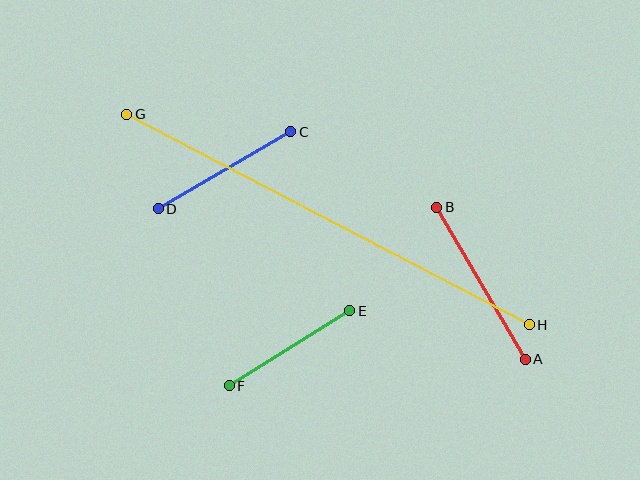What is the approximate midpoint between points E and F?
The midpoint is at approximately (290, 348) pixels.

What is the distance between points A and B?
The distance is approximately 176 pixels.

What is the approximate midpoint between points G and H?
The midpoint is at approximately (328, 219) pixels.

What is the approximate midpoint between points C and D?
The midpoint is at approximately (225, 170) pixels.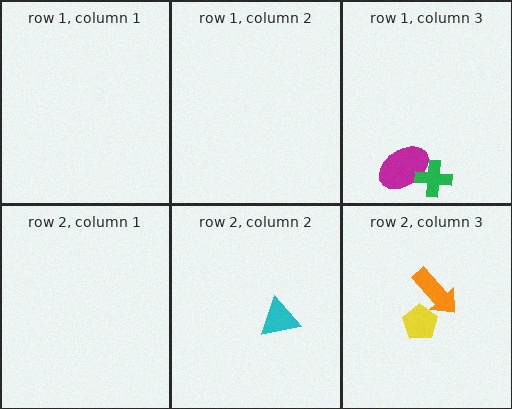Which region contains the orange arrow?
The row 2, column 3 region.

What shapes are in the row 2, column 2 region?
The cyan triangle.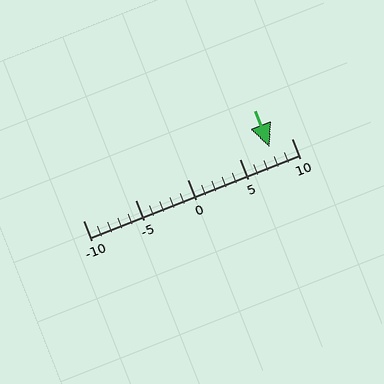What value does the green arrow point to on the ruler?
The green arrow points to approximately 8.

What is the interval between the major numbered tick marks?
The major tick marks are spaced 5 units apart.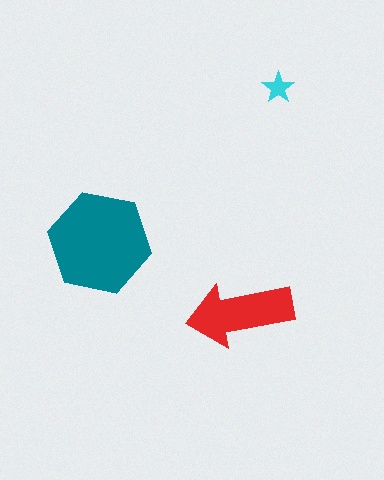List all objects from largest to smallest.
The teal hexagon, the red arrow, the cyan star.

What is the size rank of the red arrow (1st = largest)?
2nd.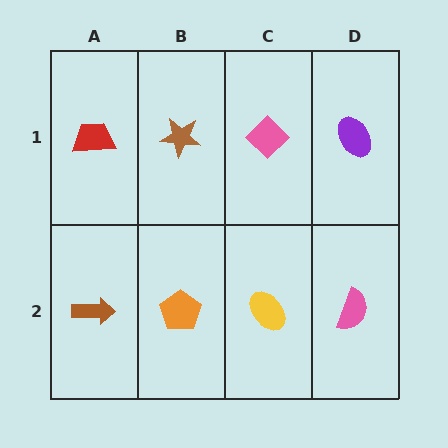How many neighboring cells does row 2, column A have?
2.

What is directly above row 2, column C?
A pink diamond.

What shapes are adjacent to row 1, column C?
A yellow ellipse (row 2, column C), a brown star (row 1, column B), a purple ellipse (row 1, column D).